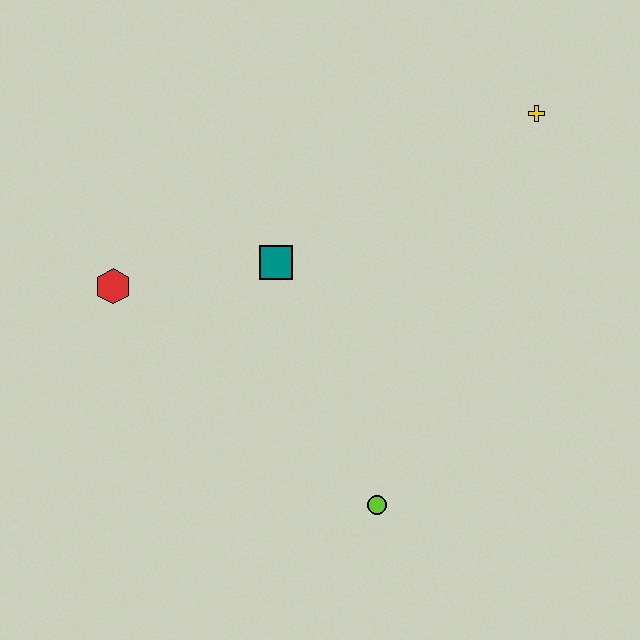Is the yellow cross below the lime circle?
No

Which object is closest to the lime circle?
The teal square is closest to the lime circle.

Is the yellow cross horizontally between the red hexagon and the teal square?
No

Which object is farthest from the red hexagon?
The yellow cross is farthest from the red hexagon.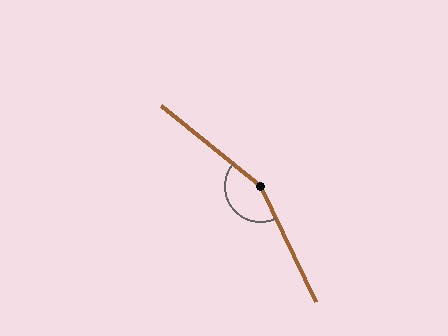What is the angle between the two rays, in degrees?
Approximately 155 degrees.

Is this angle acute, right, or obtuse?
It is obtuse.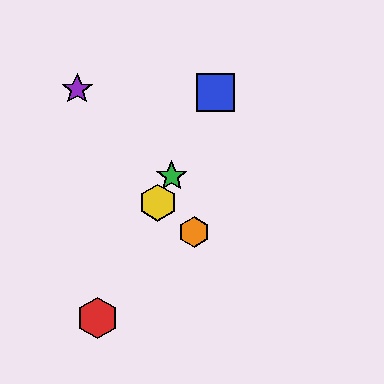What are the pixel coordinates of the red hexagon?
The red hexagon is at (98, 318).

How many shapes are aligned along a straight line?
4 shapes (the red hexagon, the blue square, the green star, the yellow hexagon) are aligned along a straight line.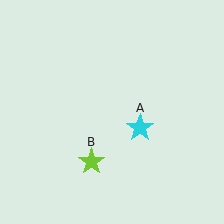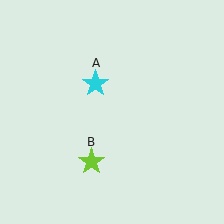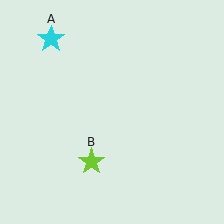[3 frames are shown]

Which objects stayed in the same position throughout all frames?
Lime star (object B) remained stationary.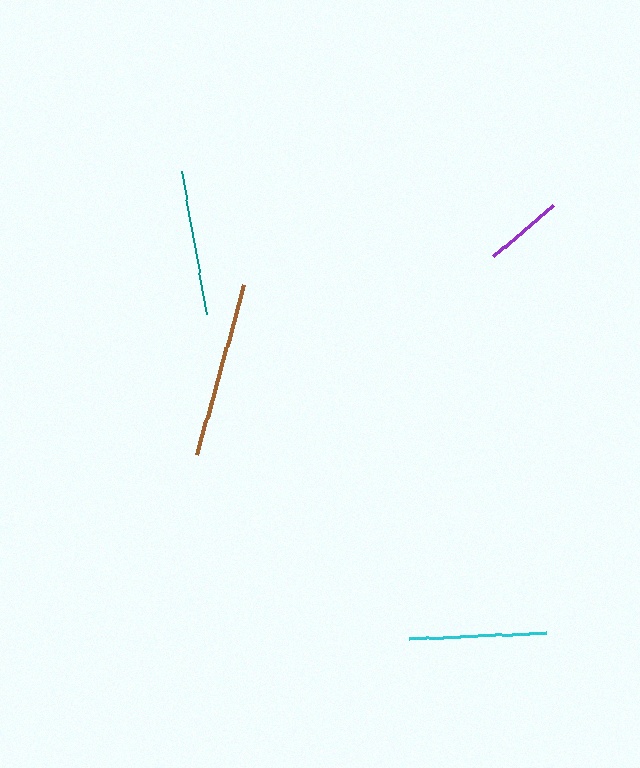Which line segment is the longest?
The brown line is the longest at approximately 177 pixels.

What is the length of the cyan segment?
The cyan segment is approximately 137 pixels long.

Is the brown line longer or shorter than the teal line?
The brown line is longer than the teal line.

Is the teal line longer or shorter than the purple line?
The teal line is longer than the purple line.